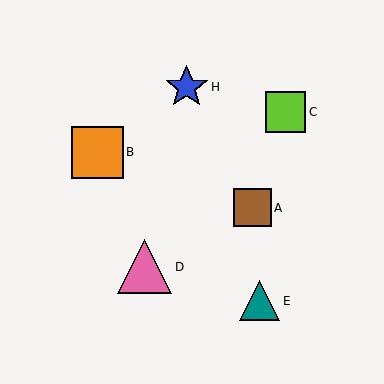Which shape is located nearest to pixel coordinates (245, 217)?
The brown square (labeled A) at (252, 208) is nearest to that location.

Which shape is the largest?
The pink triangle (labeled D) is the largest.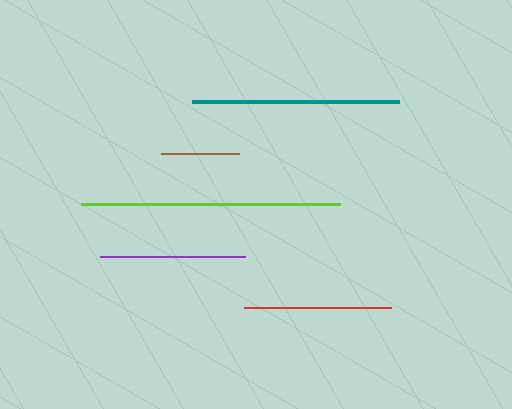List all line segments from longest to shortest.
From longest to shortest: lime, teal, red, purple, brown.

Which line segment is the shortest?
The brown line is the shortest at approximately 78 pixels.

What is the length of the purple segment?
The purple segment is approximately 145 pixels long.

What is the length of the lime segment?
The lime segment is approximately 259 pixels long.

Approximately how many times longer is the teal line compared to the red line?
The teal line is approximately 1.4 times the length of the red line.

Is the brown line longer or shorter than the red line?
The red line is longer than the brown line.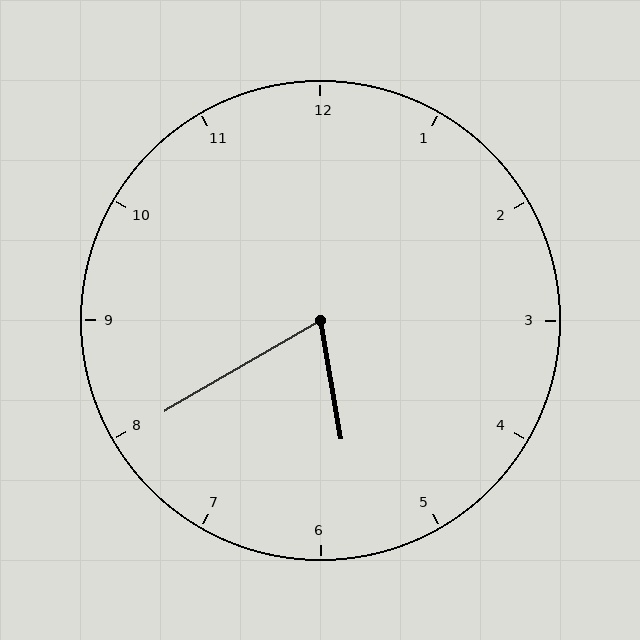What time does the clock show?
5:40.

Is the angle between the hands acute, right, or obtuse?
It is acute.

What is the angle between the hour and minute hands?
Approximately 70 degrees.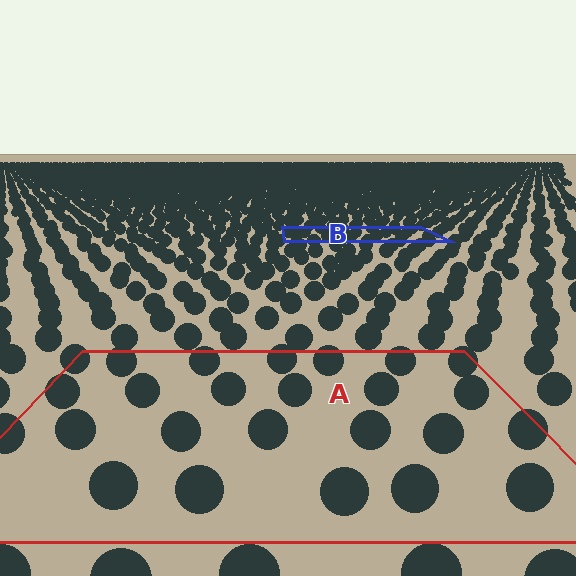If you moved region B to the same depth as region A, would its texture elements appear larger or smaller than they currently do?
They would appear larger. At a closer depth, the same texture elements are projected at a bigger on-screen size.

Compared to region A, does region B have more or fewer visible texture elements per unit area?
Region B has more texture elements per unit area — they are packed more densely because it is farther away.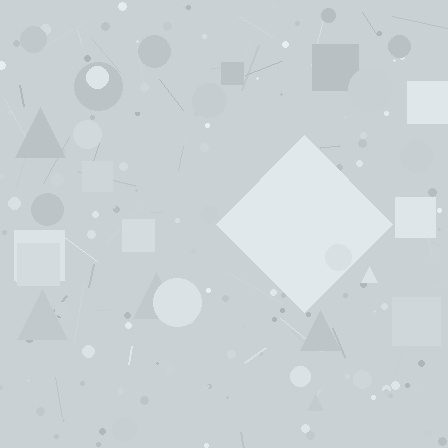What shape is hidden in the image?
A diamond is hidden in the image.